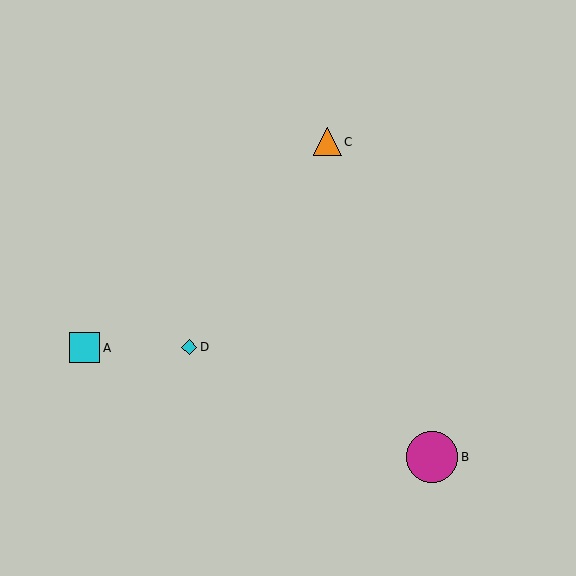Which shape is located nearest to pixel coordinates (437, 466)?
The magenta circle (labeled B) at (432, 457) is nearest to that location.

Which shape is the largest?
The magenta circle (labeled B) is the largest.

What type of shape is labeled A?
Shape A is a cyan square.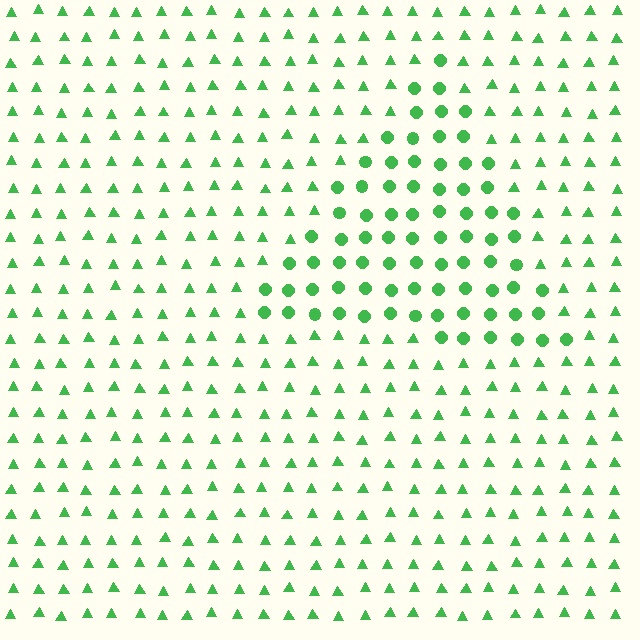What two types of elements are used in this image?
The image uses circles inside the triangle region and triangles outside it.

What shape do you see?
I see a triangle.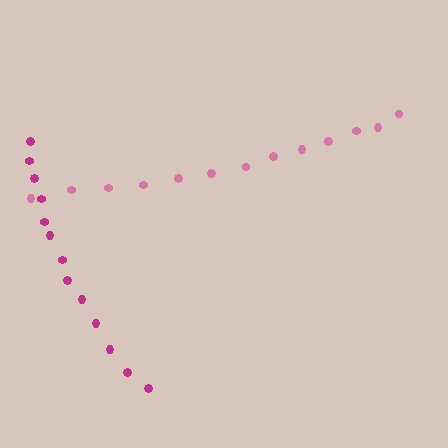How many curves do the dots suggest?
There are 2 distinct paths.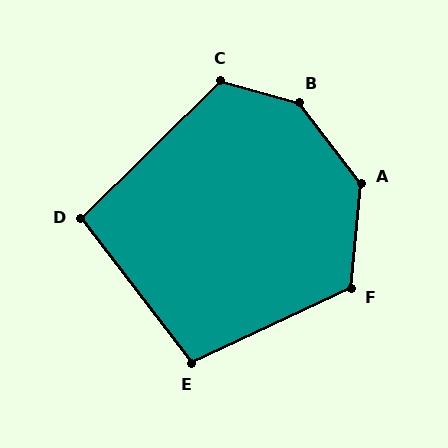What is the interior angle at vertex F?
Approximately 120 degrees (obtuse).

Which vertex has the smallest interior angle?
D, at approximately 97 degrees.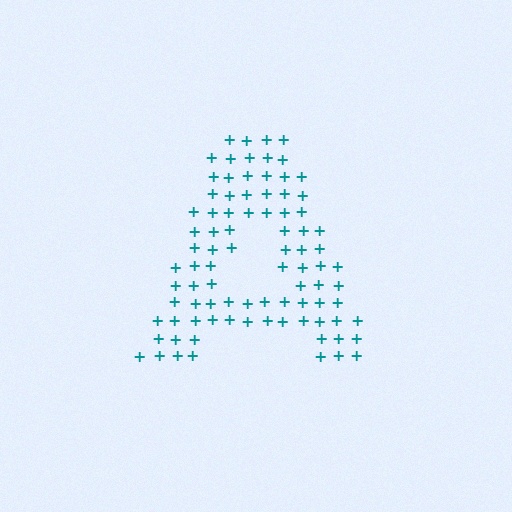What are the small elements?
The small elements are plus signs.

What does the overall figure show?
The overall figure shows the letter A.